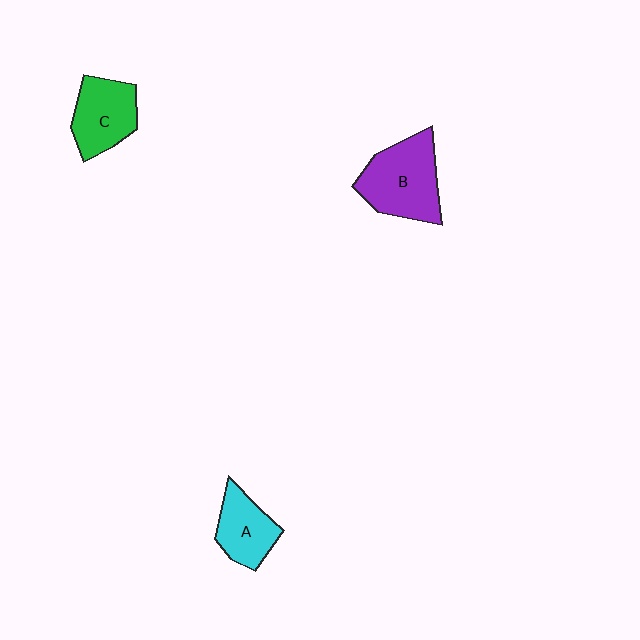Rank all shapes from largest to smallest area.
From largest to smallest: B (purple), C (green), A (cyan).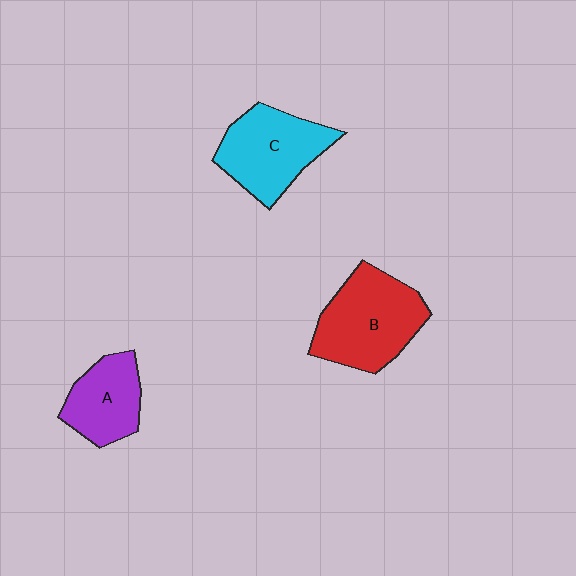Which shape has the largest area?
Shape B (red).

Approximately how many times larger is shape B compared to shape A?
Approximately 1.5 times.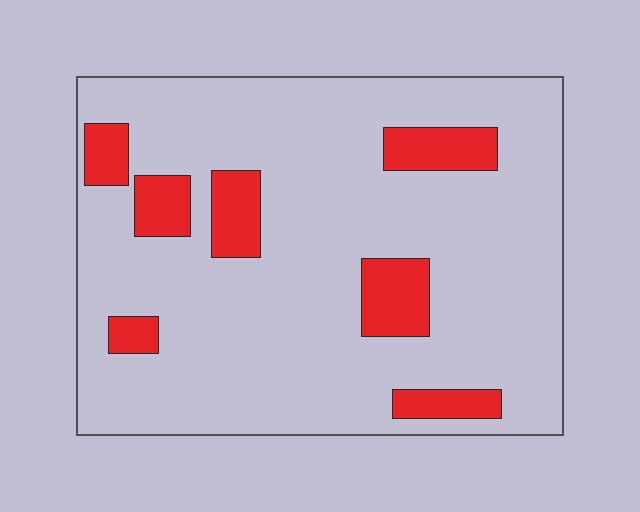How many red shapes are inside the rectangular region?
7.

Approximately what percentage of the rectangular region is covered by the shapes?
Approximately 15%.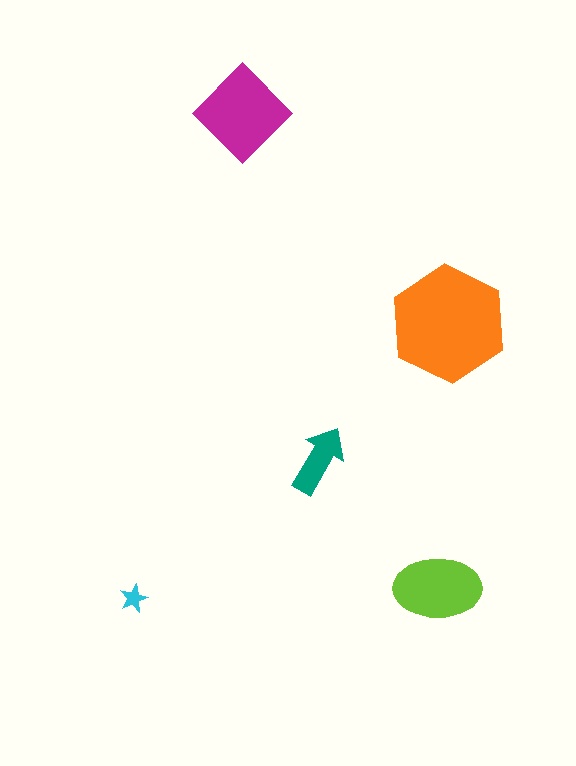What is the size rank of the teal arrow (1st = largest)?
4th.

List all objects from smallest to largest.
The cyan star, the teal arrow, the lime ellipse, the magenta diamond, the orange hexagon.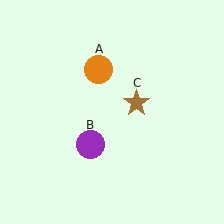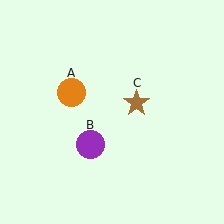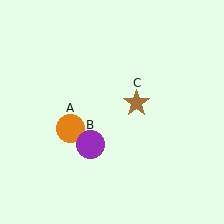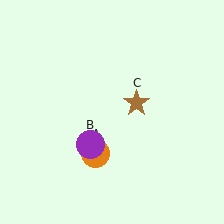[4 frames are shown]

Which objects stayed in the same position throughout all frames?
Purple circle (object B) and brown star (object C) remained stationary.